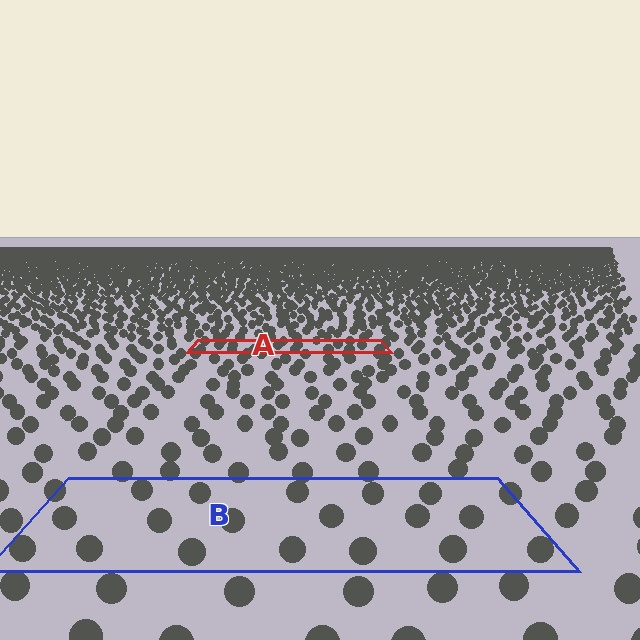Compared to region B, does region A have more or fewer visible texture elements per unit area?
Region A has more texture elements per unit area — they are packed more densely because it is farther away.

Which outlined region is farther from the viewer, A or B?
Region A is farther from the viewer — the texture elements inside it appear smaller and more densely packed.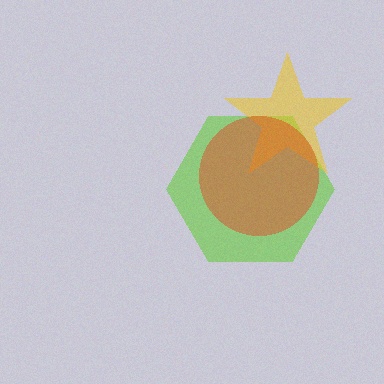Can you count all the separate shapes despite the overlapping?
Yes, there are 3 separate shapes.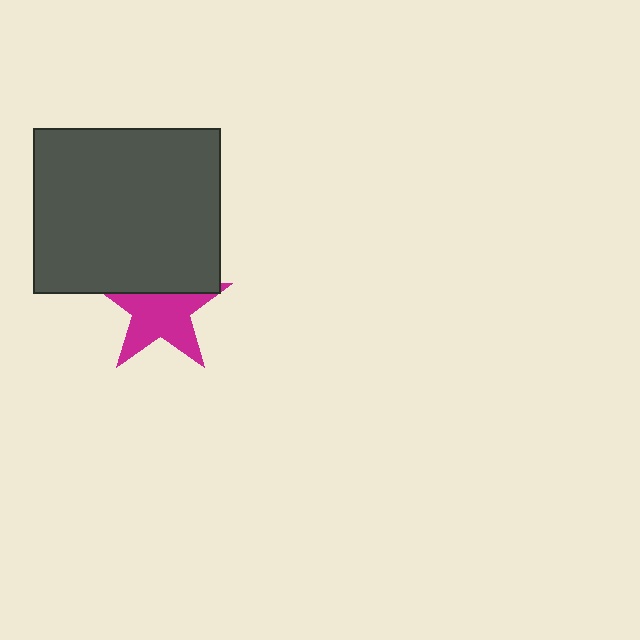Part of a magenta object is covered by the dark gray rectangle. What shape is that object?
It is a star.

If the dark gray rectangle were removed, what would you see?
You would see the complete magenta star.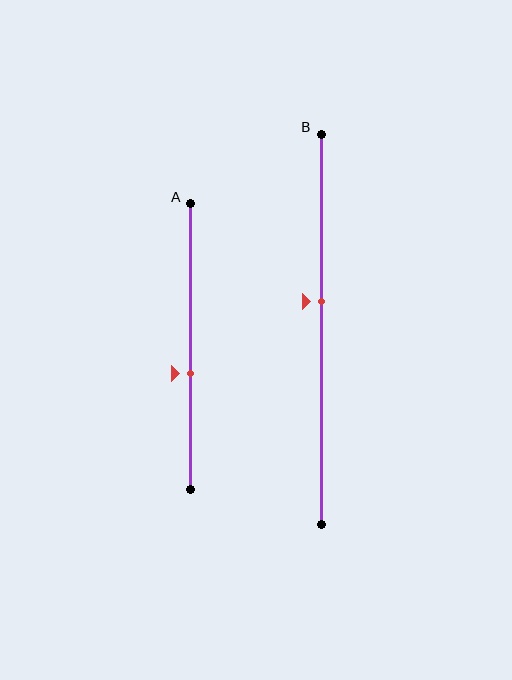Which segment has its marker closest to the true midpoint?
Segment B has its marker closest to the true midpoint.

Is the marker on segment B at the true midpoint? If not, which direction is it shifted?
No, the marker on segment B is shifted upward by about 7% of the segment length.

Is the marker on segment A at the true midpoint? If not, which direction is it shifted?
No, the marker on segment A is shifted downward by about 9% of the segment length.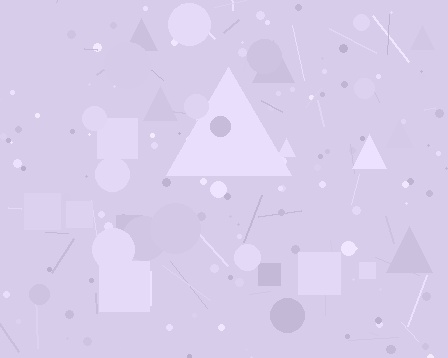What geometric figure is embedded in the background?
A triangle is embedded in the background.